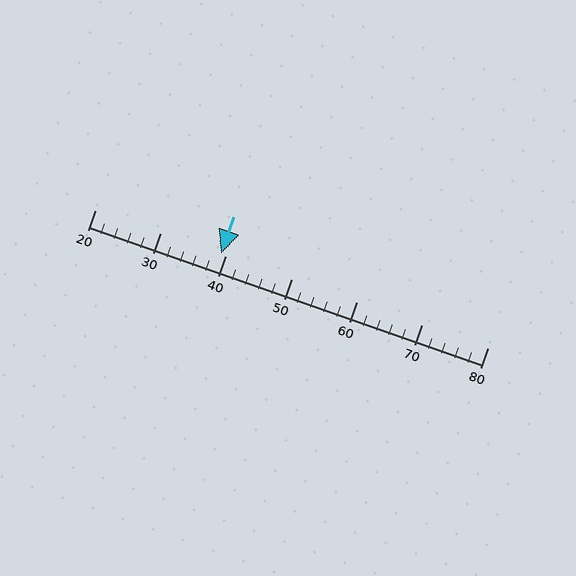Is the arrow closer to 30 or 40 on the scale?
The arrow is closer to 40.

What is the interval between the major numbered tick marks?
The major tick marks are spaced 10 units apart.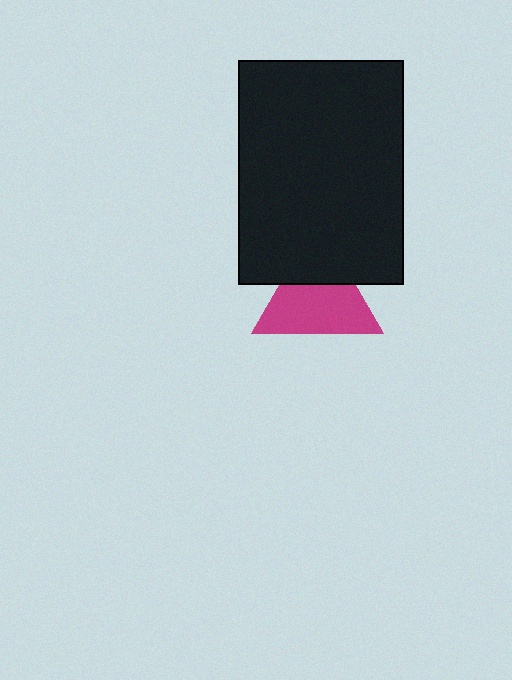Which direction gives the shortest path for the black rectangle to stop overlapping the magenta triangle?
Moving up gives the shortest separation.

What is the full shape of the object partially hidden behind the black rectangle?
The partially hidden object is a magenta triangle.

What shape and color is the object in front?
The object in front is a black rectangle.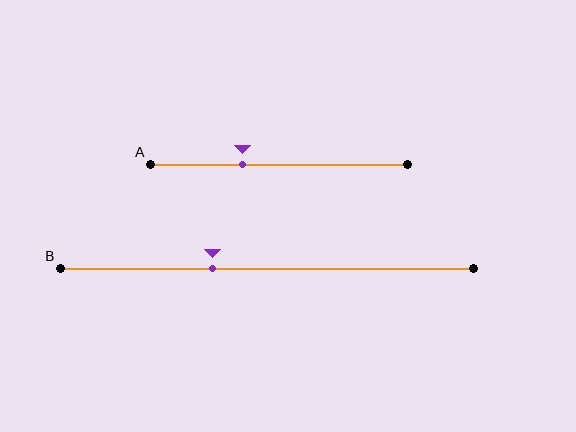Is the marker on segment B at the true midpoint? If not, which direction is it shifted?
No, the marker on segment B is shifted to the left by about 13% of the segment length.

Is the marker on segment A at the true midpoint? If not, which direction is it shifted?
No, the marker on segment A is shifted to the left by about 14% of the segment length.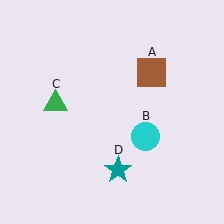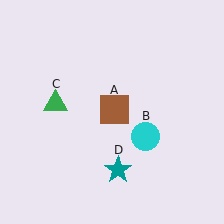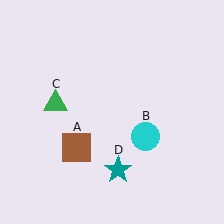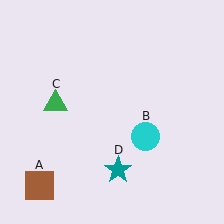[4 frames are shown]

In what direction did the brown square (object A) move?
The brown square (object A) moved down and to the left.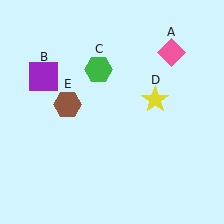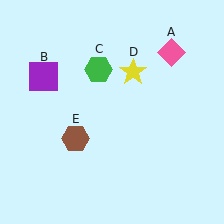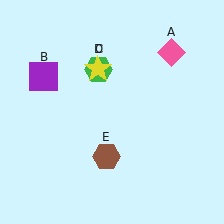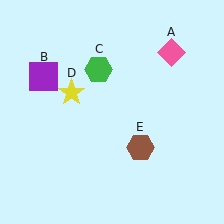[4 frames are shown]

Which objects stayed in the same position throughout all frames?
Pink diamond (object A) and purple square (object B) and green hexagon (object C) remained stationary.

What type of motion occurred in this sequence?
The yellow star (object D), brown hexagon (object E) rotated counterclockwise around the center of the scene.